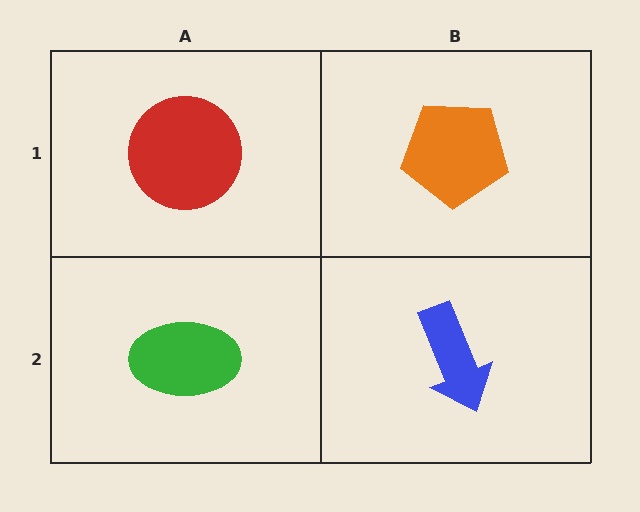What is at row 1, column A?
A red circle.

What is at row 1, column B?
An orange pentagon.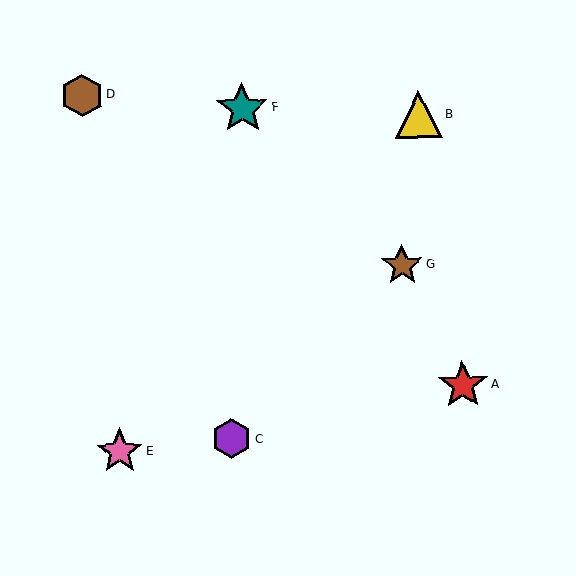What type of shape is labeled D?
Shape D is a brown hexagon.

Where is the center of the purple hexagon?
The center of the purple hexagon is at (232, 439).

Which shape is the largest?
The teal star (labeled F) is the largest.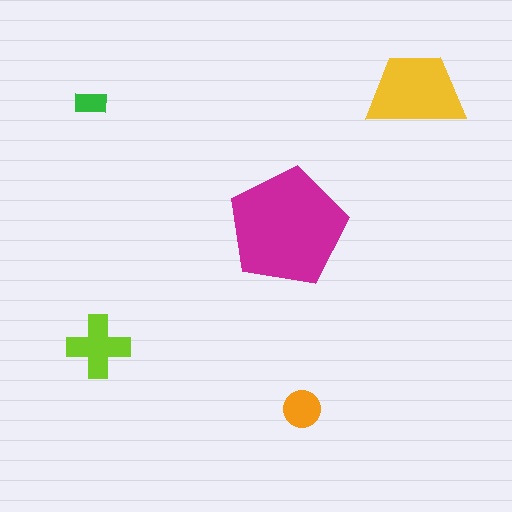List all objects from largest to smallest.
The magenta pentagon, the yellow trapezoid, the lime cross, the orange circle, the green rectangle.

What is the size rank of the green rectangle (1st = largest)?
5th.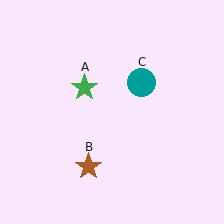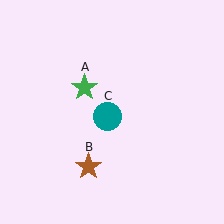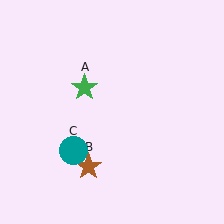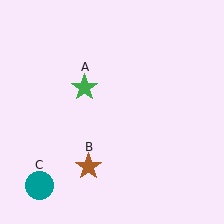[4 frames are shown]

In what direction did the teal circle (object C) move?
The teal circle (object C) moved down and to the left.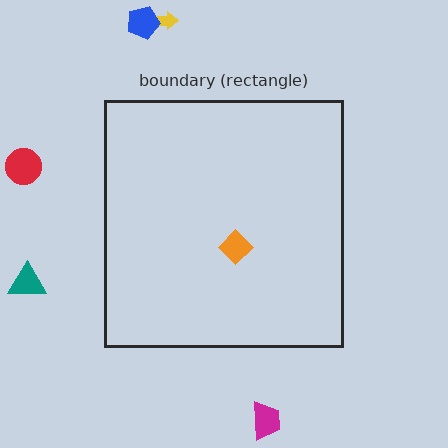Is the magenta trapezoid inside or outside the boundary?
Outside.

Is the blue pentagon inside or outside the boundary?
Outside.